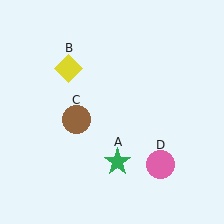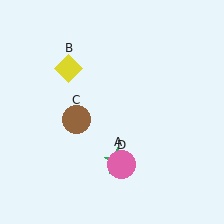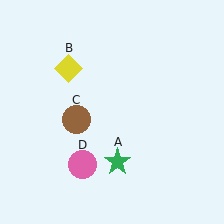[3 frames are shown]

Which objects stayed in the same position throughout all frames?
Green star (object A) and yellow diamond (object B) and brown circle (object C) remained stationary.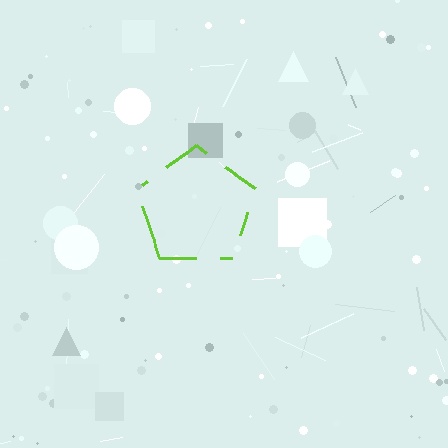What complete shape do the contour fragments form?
The contour fragments form a pentagon.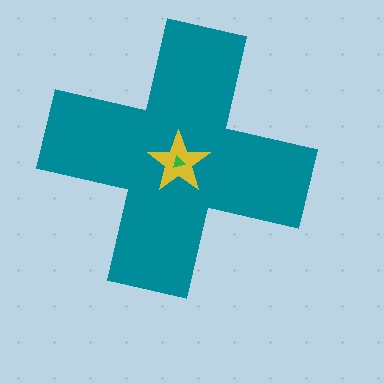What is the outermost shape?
The teal cross.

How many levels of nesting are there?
3.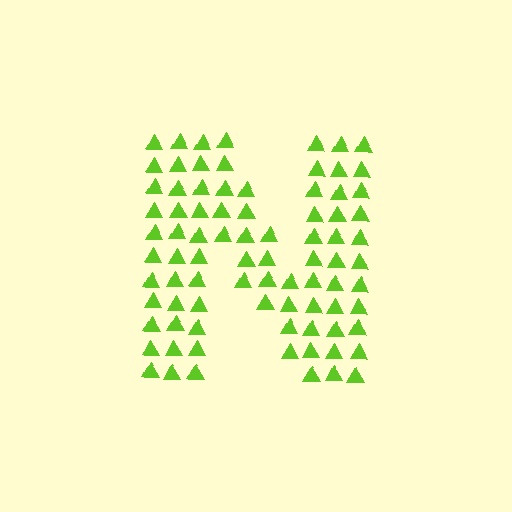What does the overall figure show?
The overall figure shows the letter N.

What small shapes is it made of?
It is made of small triangles.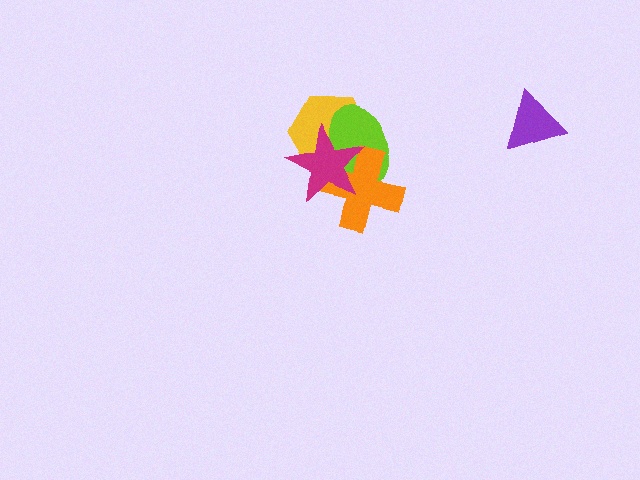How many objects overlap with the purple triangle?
0 objects overlap with the purple triangle.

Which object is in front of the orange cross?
The magenta star is in front of the orange cross.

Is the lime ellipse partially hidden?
Yes, it is partially covered by another shape.